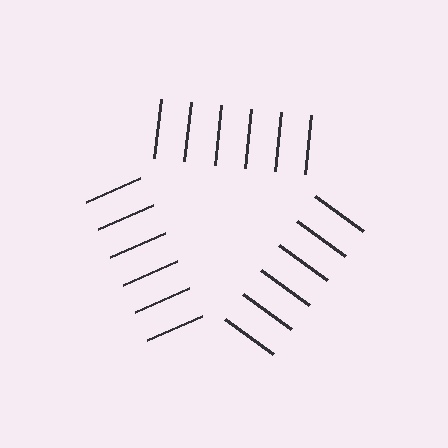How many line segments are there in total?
18 — 6 along each of the 3 edges.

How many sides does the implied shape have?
3 sides — the line-ends trace a triangle.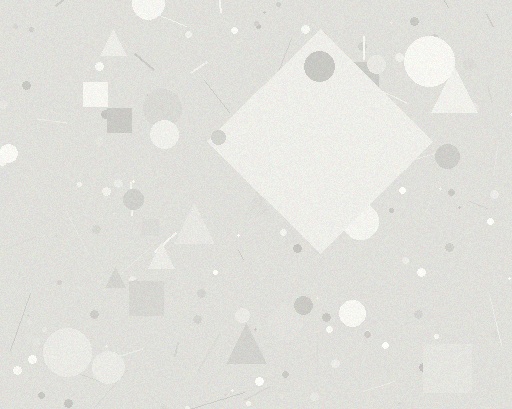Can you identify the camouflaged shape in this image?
The camouflaged shape is a diamond.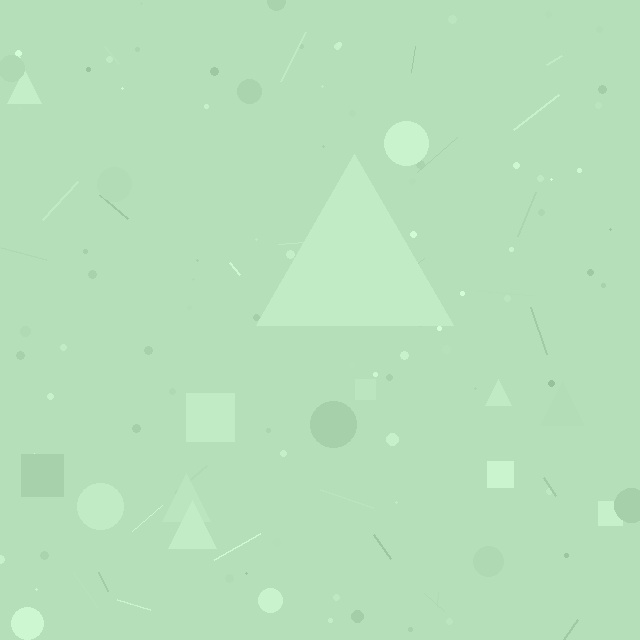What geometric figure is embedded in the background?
A triangle is embedded in the background.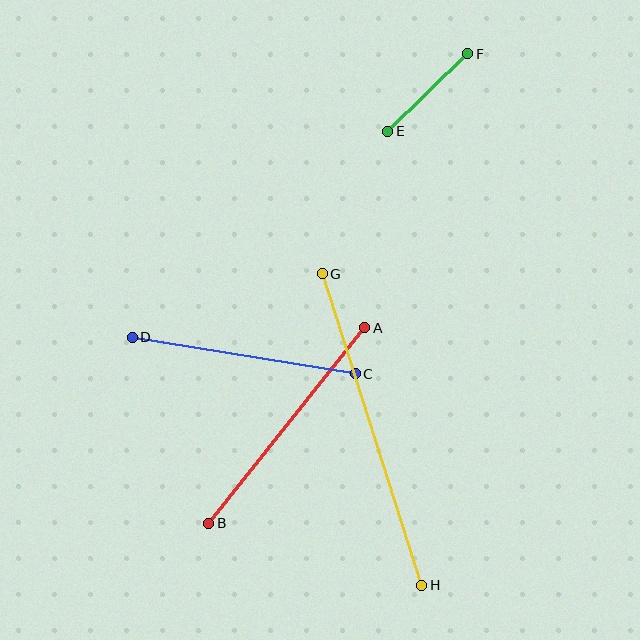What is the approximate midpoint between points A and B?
The midpoint is at approximately (287, 425) pixels.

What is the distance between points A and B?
The distance is approximately 250 pixels.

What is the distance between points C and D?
The distance is approximately 226 pixels.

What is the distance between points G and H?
The distance is approximately 327 pixels.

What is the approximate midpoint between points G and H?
The midpoint is at approximately (372, 429) pixels.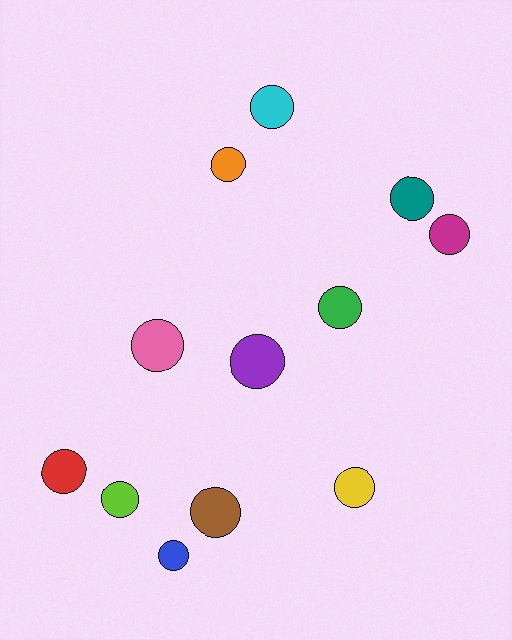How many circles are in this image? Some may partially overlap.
There are 12 circles.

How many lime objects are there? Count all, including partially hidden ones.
There is 1 lime object.